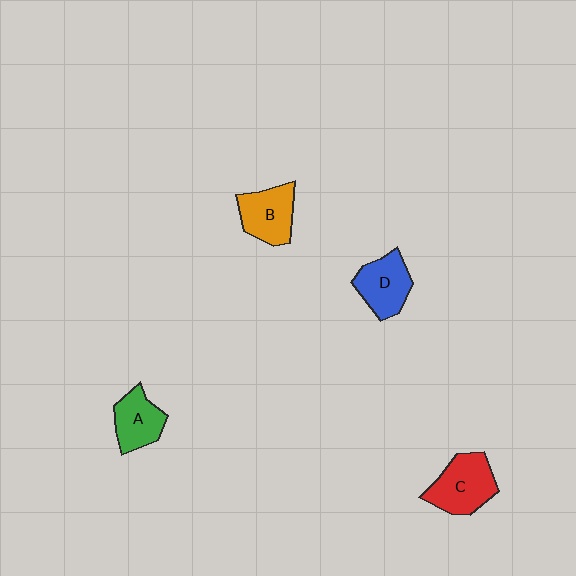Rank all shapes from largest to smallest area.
From largest to smallest: C (red), B (orange), D (blue), A (green).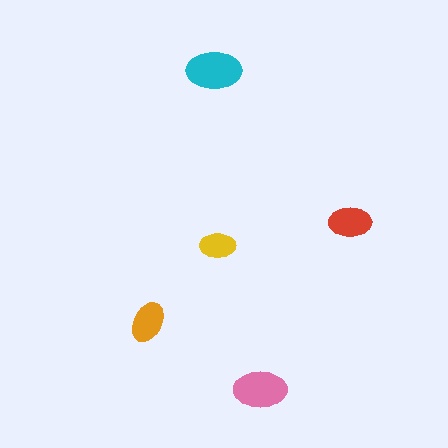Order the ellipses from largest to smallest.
the cyan one, the pink one, the red one, the orange one, the yellow one.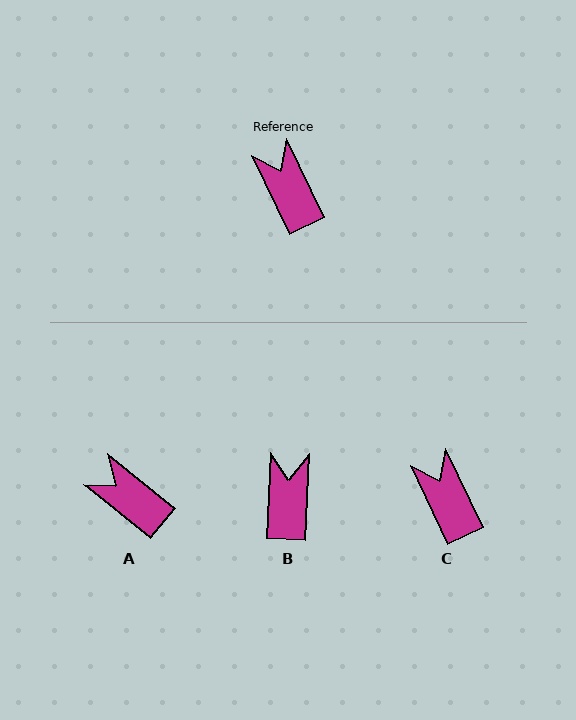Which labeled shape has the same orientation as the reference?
C.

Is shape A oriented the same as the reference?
No, it is off by about 25 degrees.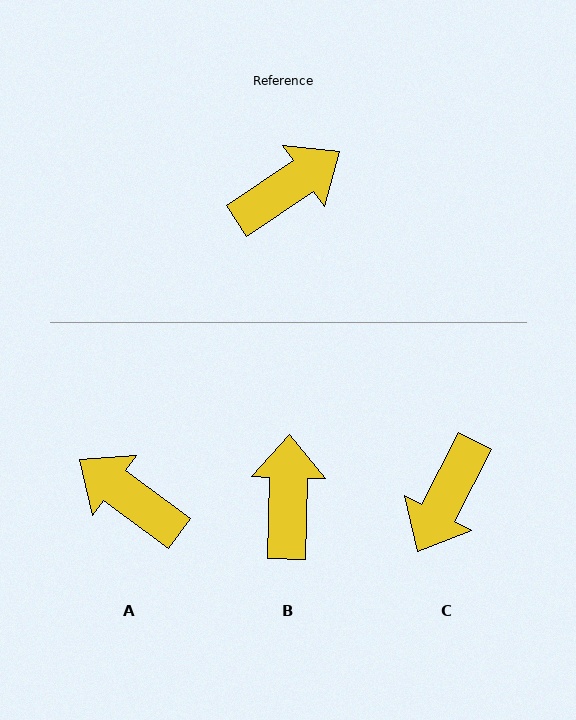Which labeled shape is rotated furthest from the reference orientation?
C, about 152 degrees away.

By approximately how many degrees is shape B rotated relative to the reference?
Approximately 54 degrees counter-clockwise.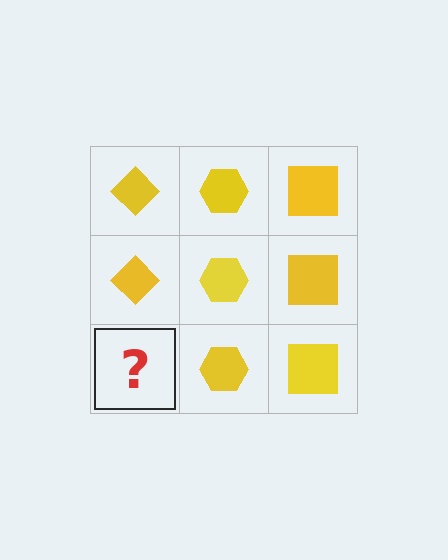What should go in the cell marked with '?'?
The missing cell should contain a yellow diamond.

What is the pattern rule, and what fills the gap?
The rule is that each column has a consistent shape. The gap should be filled with a yellow diamond.